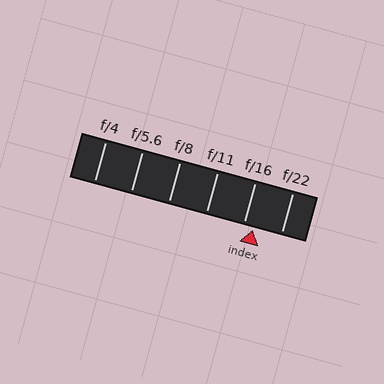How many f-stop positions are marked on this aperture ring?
There are 6 f-stop positions marked.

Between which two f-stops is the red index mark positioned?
The index mark is between f/16 and f/22.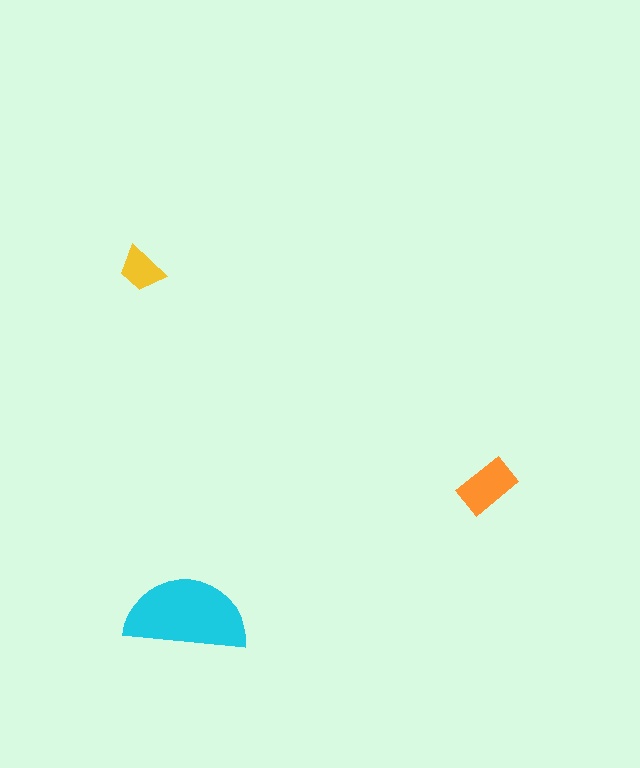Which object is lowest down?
The cyan semicircle is bottommost.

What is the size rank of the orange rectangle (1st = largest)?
2nd.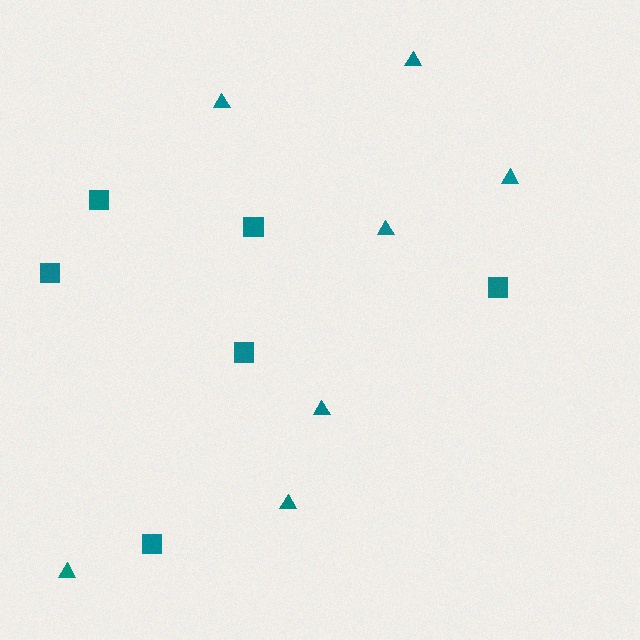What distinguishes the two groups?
There are 2 groups: one group of squares (6) and one group of triangles (7).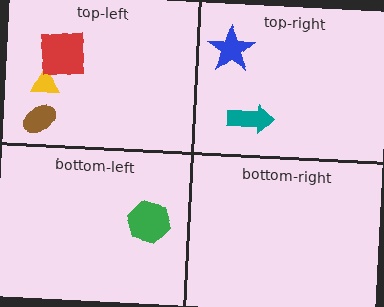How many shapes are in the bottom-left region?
1.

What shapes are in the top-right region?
The teal arrow, the blue star.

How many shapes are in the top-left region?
3.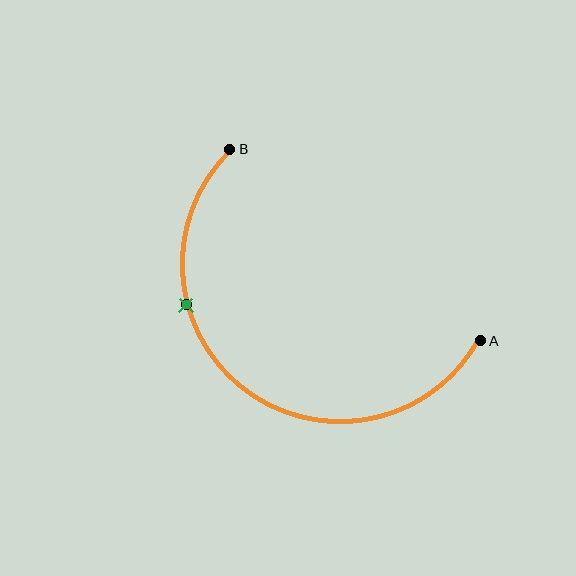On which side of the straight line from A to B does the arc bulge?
The arc bulges below and to the left of the straight line connecting A and B.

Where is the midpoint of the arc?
The arc midpoint is the point on the curve farthest from the straight line joining A and B. It sits below and to the left of that line.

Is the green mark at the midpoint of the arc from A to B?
No. The green mark lies on the arc but is closer to endpoint B. The arc midpoint would be at the point on the curve equidistant along the arc from both A and B.